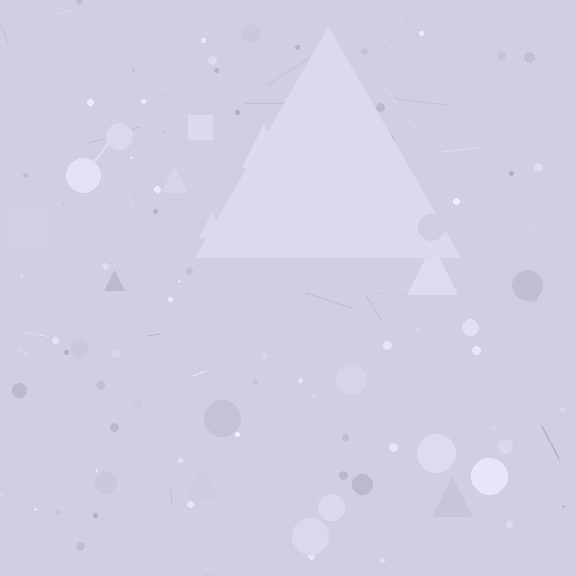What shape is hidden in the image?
A triangle is hidden in the image.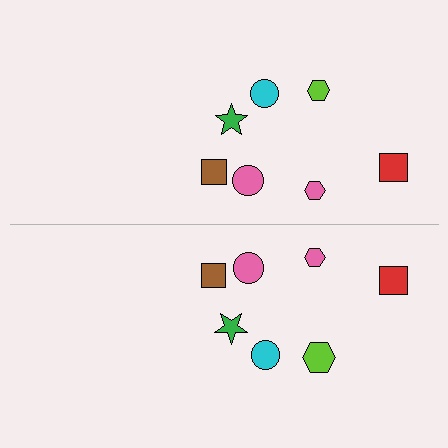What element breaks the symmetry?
The lime hexagon on the bottom side has a different size than its mirror counterpart.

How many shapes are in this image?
There are 14 shapes in this image.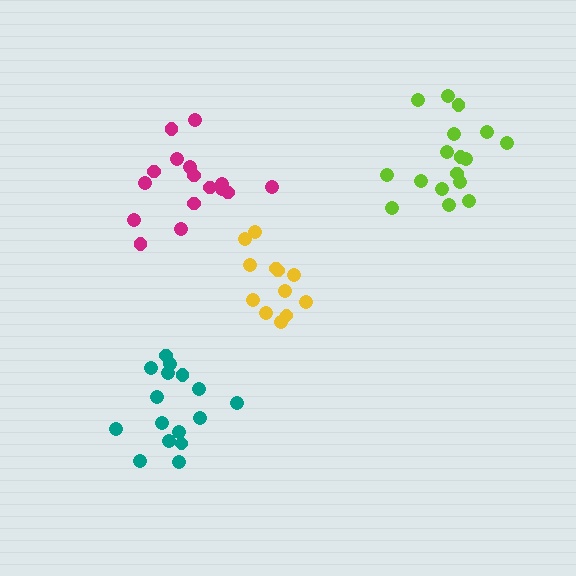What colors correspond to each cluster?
The clusters are colored: magenta, teal, lime, yellow.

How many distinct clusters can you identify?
There are 4 distinct clusters.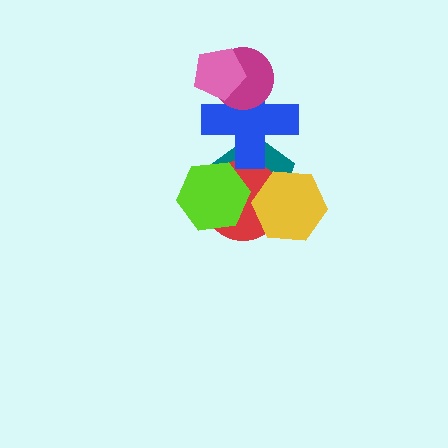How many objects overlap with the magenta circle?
2 objects overlap with the magenta circle.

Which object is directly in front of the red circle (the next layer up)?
The lime hexagon is directly in front of the red circle.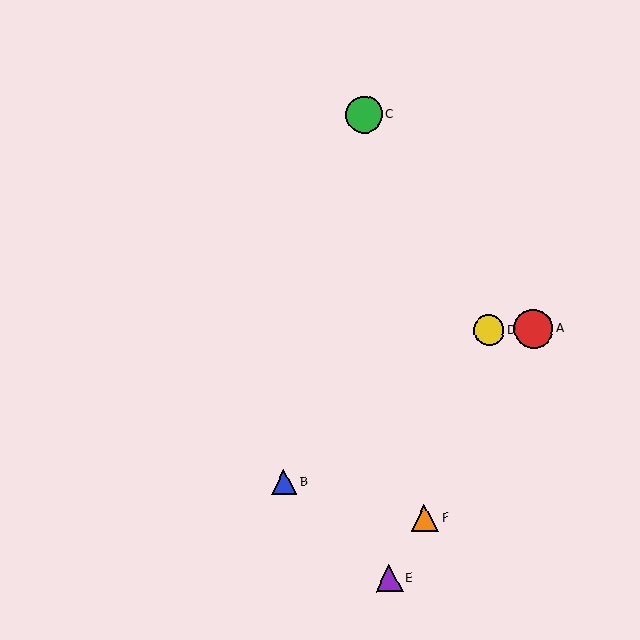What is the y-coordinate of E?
Object E is at y≈578.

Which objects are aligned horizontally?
Objects A, D are aligned horizontally.